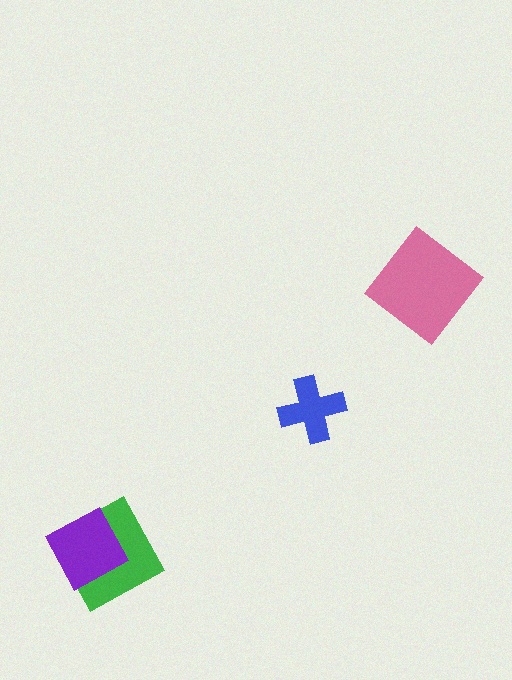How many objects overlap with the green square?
1 object overlaps with the green square.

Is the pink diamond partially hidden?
No, no other shape covers it.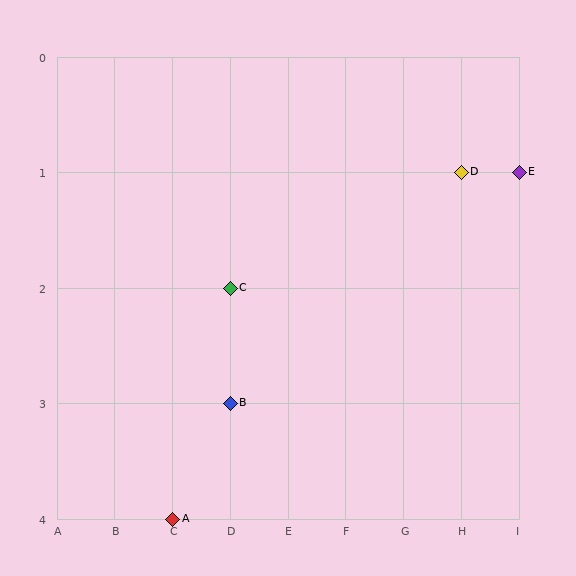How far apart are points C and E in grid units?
Points C and E are 5 columns and 1 row apart (about 5.1 grid units diagonally).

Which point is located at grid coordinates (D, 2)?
Point C is at (D, 2).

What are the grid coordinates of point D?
Point D is at grid coordinates (H, 1).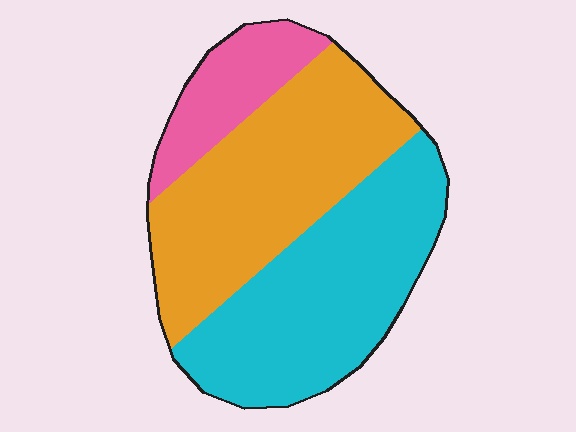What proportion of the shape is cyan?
Cyan covers roughly 45% of the shape.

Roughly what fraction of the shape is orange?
Orange covers about 40% of the shape.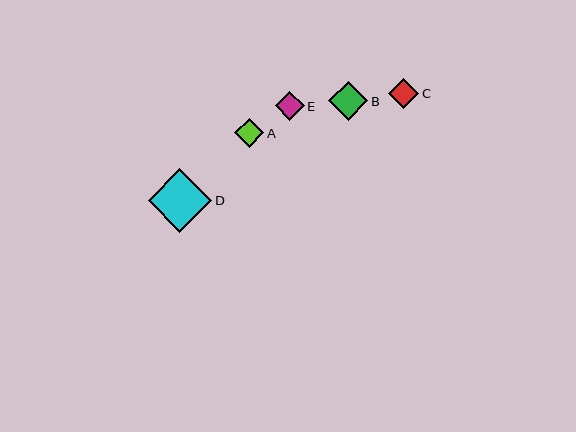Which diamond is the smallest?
Diamond E is the smallest with a size of approximately 29 pixels.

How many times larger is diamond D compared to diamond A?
Diamond D is approximately 2.2 times the size of diamond A.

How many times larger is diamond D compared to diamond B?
Diamond D is approximately 1.6 times the size of diamond B.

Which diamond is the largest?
Diamond D is the largest with a size of approximately 63 pixels.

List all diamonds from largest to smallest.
From largest to smallest: D, B, C, A, E.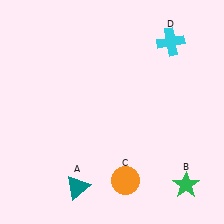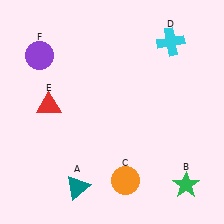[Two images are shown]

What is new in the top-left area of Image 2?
A red triangle (E) was added in the top-left area of Image 2.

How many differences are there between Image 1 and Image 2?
There are 2 differences between the two images.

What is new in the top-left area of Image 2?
A purple circle (F) was added in the top-left area of Image 2.